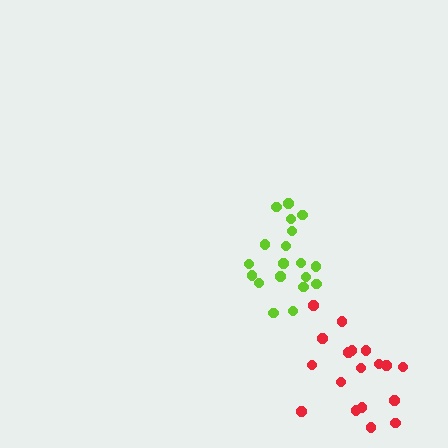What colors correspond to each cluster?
The clusters are colored: lime, red.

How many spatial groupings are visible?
There are 2 spatial groupings.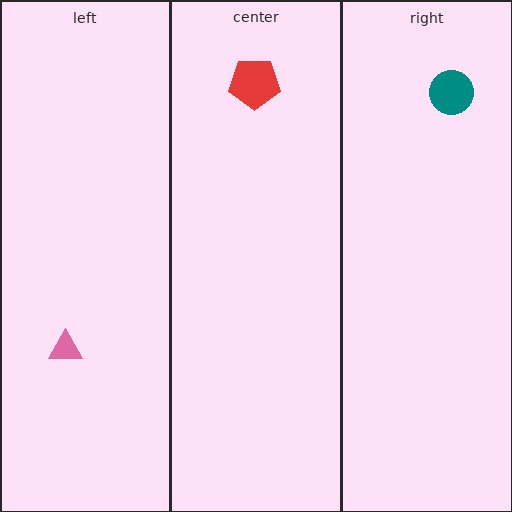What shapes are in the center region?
The red pentagon.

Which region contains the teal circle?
The right region.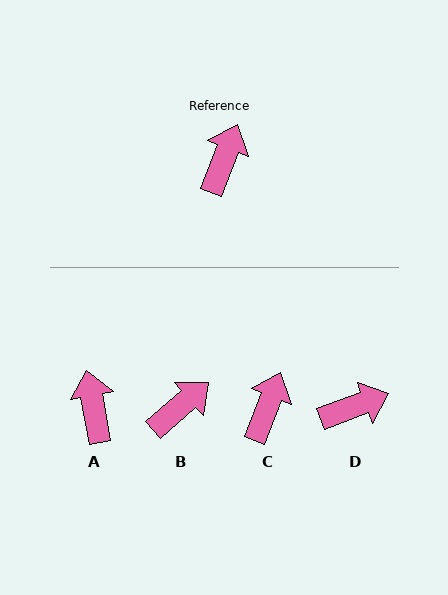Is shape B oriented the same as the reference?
No, it is off by about 28 degrees.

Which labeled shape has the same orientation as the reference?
C.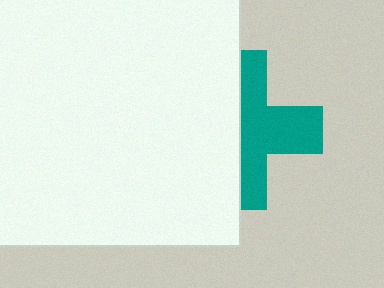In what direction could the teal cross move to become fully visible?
The teal cross could move right. That would shift it out from behind the white square entirely.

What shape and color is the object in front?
The object in front is a white square.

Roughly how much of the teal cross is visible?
About half of it is visible (roughly 52%).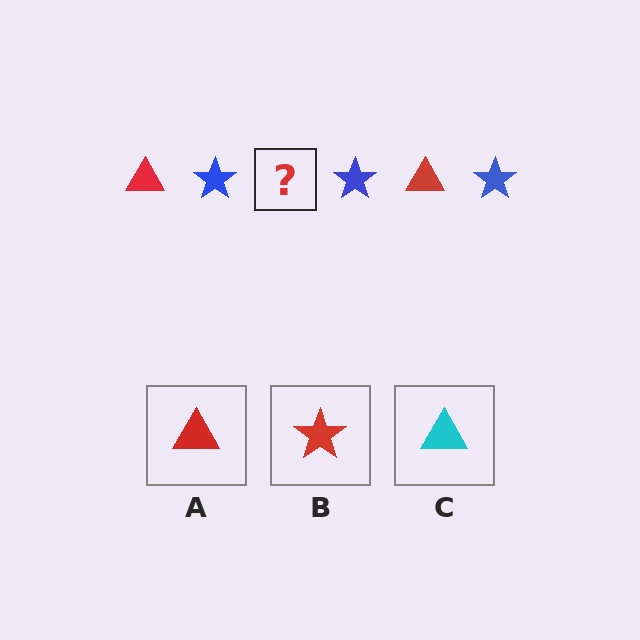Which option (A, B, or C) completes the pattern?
A.